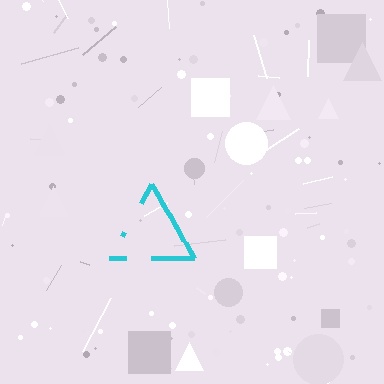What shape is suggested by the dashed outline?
The dashed outline suggests a triangle.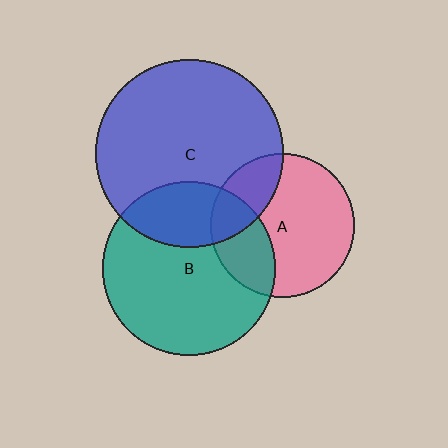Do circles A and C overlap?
Yes.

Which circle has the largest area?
Circle C (blue).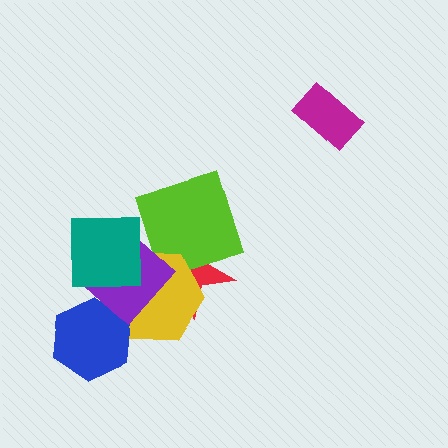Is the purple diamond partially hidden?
Yes, it is partially covered by another shape.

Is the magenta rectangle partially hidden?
No, no other shape covers it.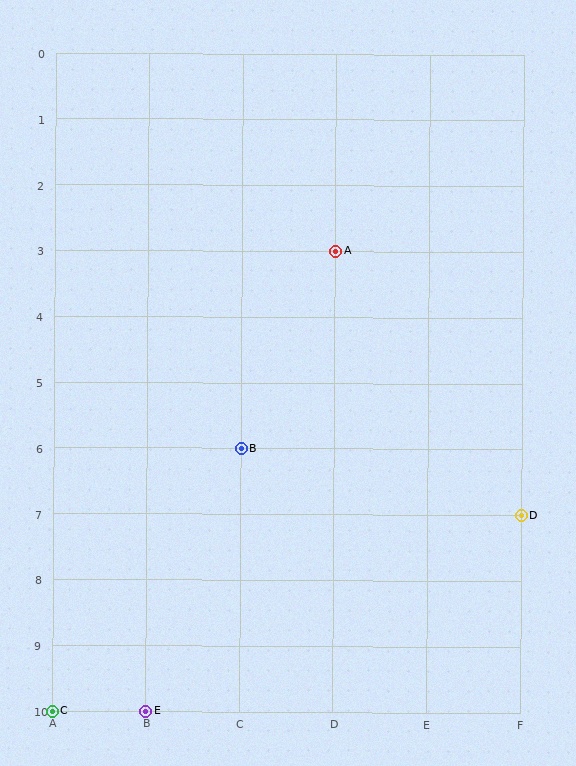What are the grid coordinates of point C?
Point C is at grid coordinates (A, 10).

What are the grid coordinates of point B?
Point B is at grid coordinates (C, 6).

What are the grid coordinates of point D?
Point D is at grid coordinates (F, 7).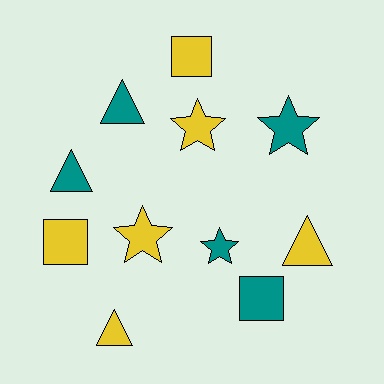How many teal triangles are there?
There are 2 teal triangles.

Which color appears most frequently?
Yellow, with 6 objects.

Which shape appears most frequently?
Triangle, with 4 objects.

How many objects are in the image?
There are 11 objects.